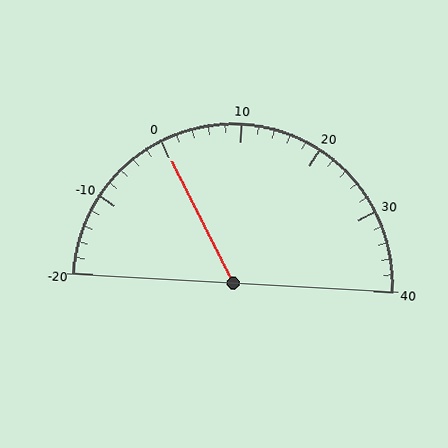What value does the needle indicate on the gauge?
The needle indicates approximately 0.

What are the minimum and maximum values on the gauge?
The gauge ranges from -20 to 40.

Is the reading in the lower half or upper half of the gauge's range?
The reading is in the lower half of the range (-20 to 40).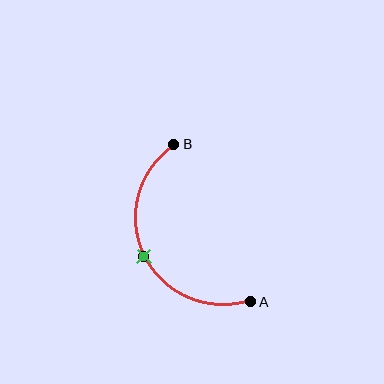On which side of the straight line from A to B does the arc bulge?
The arc bulges to the left of the straight line connecting A and B.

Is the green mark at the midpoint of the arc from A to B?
Yes. The green mark lies on the arc at equal arc-length from both A and B — it is the arc midpoint.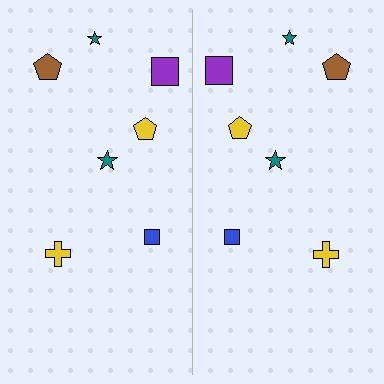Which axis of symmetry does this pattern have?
The pattern has a vertical axis of symmetry running through the center of the image.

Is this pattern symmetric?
Yes, this pattern has bilateral (reflection) symmetry.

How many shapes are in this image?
There are 14 shapes in this image.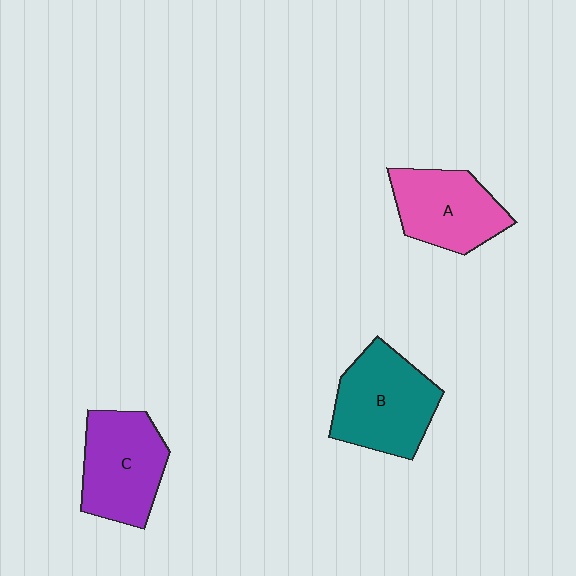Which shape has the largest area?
Shape B (teal).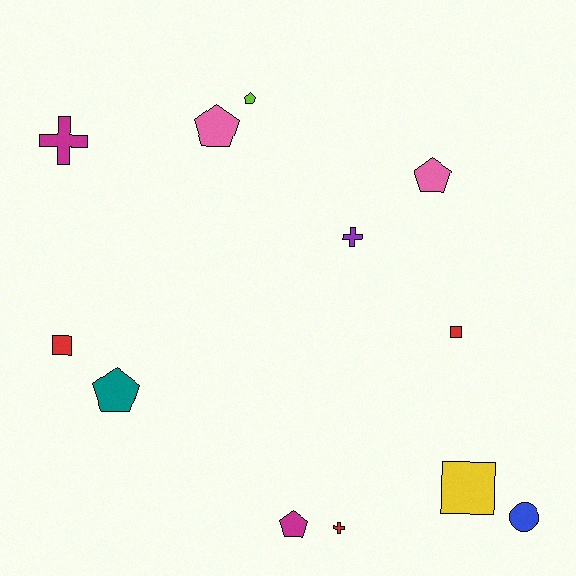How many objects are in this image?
There are 12 objects.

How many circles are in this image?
There is 1 circle.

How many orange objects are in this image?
There are no orange objects.